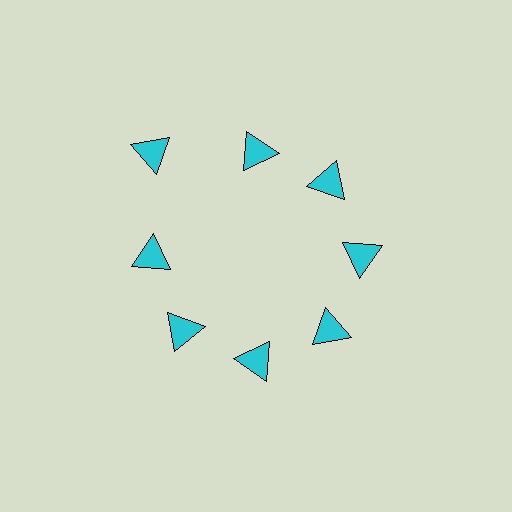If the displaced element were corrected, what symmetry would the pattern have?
It would have 8-fold rotational symmetry — the pattern would map onto itself every 45 degrees.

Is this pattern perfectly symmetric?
No. The 8 cyan triangles are arranged in a ring, but one element near the 10 o'clock position is pushed outward from the center, breaking the 8-fold rotational symmetry.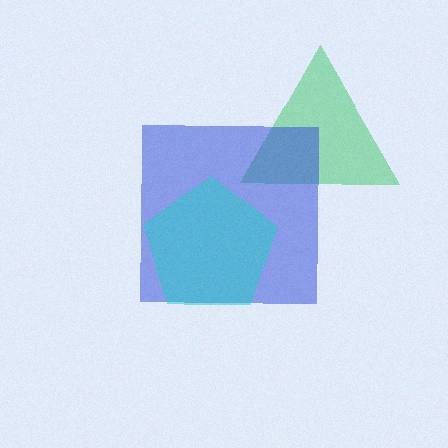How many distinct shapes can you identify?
There are 3 distinct shapes: a green triangle, a blue square, a cyan pentagon.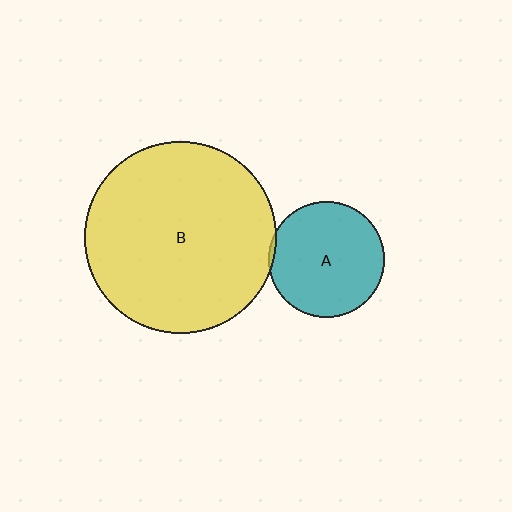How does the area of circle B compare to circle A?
Approximately 2.7 times.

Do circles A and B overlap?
Yes.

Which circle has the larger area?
Circle B (yellow).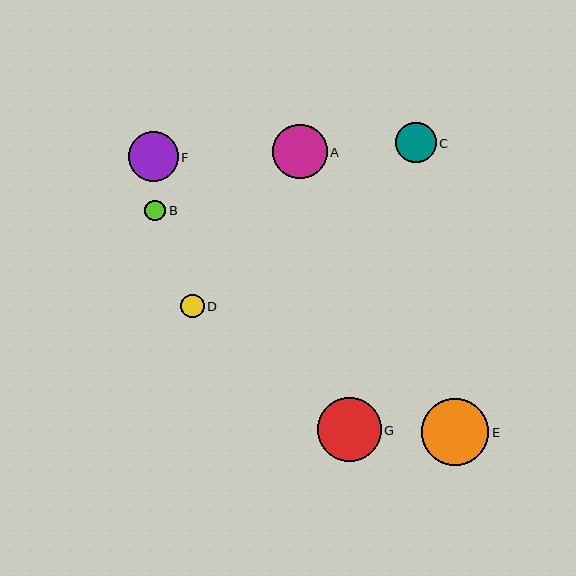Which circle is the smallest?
Circle B is the smallest with a size of approximately 21 pixels.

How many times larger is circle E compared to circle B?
Circle E is approximately 3.2 times the size of circle B.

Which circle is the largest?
Circle E is the largest with a size of approximately 67 pixels.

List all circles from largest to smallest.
From largest to smallest: E, G, A, F, C, D, B.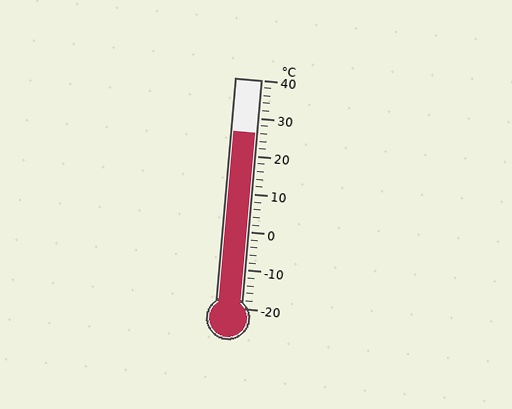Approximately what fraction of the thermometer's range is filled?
The thermometer is filled to approximately 75% of its range.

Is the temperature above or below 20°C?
The temperature is above 20°C.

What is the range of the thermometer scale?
The thermometer scale ranges from -20°C to 40°C.